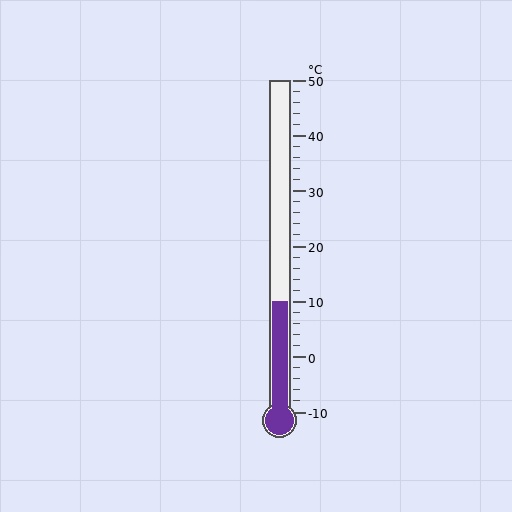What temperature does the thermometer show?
The thermometer shows approximately 10°C.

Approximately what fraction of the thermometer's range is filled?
The thermometer is filled to approximately 35% of its range.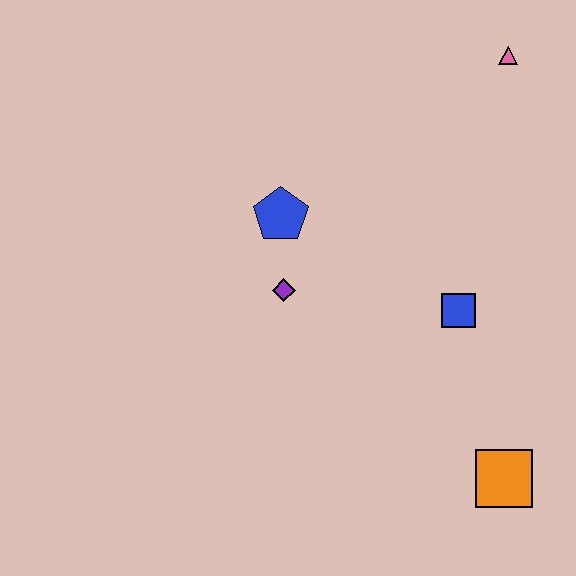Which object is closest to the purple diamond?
The blue pentagon is closest to the purple diamond.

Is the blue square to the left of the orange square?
Yes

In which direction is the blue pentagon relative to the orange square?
The blue pentagon is above the orange square.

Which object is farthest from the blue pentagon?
The orange square is farthest from the blue pentagon.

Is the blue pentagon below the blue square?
No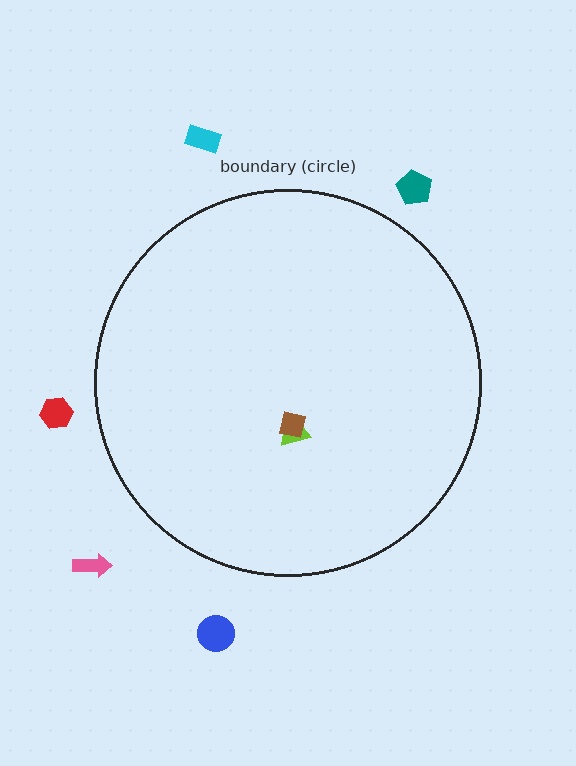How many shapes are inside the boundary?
2 inside, 5 outside.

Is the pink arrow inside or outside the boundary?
Outside.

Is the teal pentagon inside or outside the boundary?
Outside.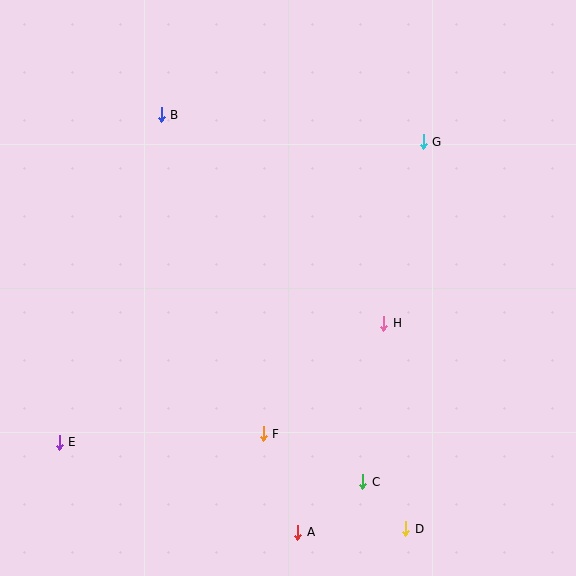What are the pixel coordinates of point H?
Point H is at (384, 323).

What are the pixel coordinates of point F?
Point F is at (263, 434).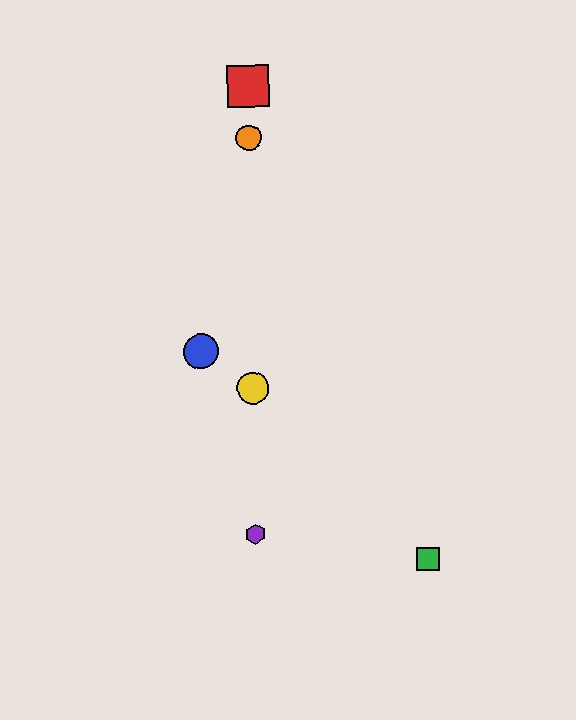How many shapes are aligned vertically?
4 shapes (the red square, the yellow circle, the purple hexagon, the orange circle) are aligned vertically.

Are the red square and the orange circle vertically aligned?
Yes, both are at x≈248.